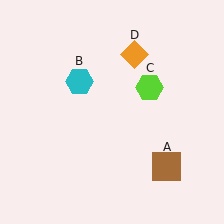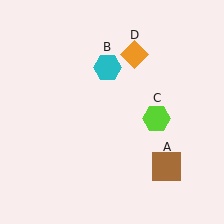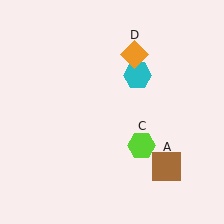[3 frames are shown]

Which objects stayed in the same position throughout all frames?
Brown square (object A) and orange diamond (object D) remained stationary.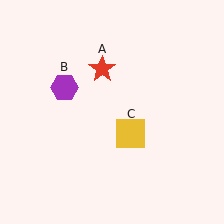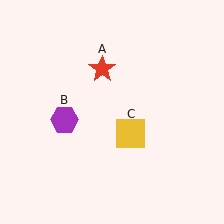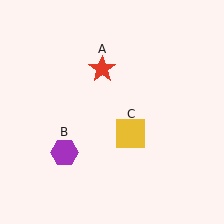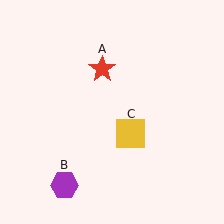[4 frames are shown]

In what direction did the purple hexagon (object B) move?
The purple hexagon (object B) moved down.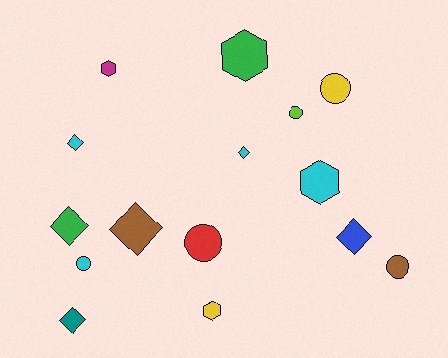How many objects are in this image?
There are 15 objects.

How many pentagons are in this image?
There are no pentagons.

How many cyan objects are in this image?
There are 4 cyan objects.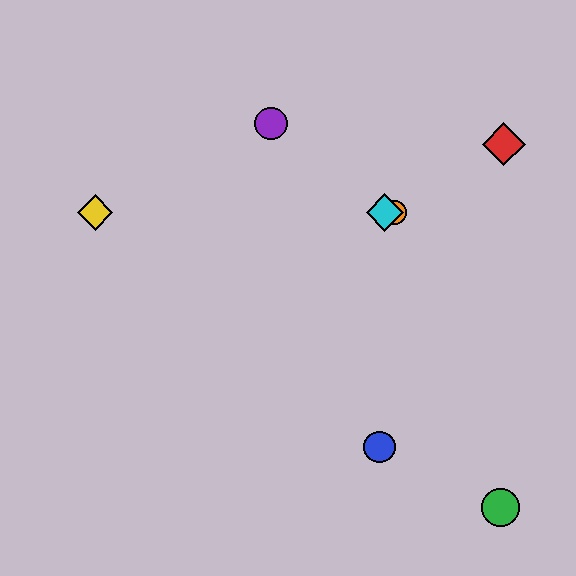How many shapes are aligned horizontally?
3 shapes (the yellow diamond, the orange circle, the cyan diamond) are aligned horizontally.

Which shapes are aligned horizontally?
The yellow diamond, the orange circle, the cyan diamond are aligned horizontally.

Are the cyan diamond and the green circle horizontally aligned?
No, the cyan diamond is at y≈212 and the green circle is at y≈508.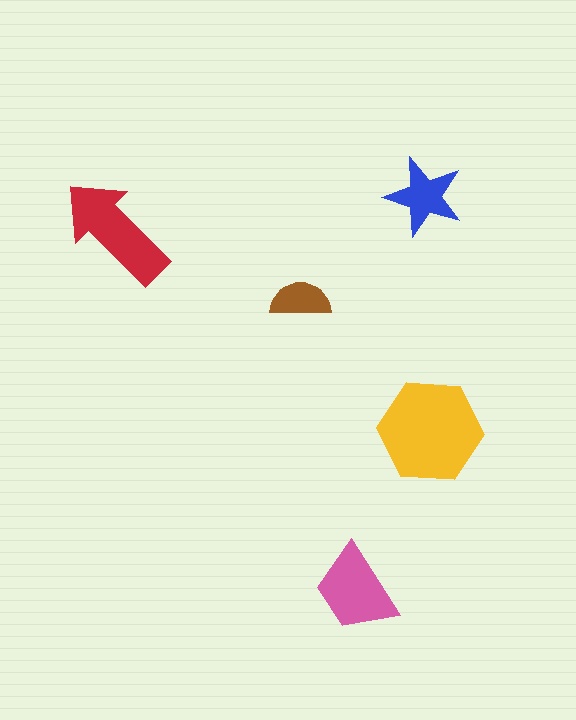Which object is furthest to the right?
The yellow hexagon is rightmost.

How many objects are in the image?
There are 5 objects in the image.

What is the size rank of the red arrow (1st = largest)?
2nd.